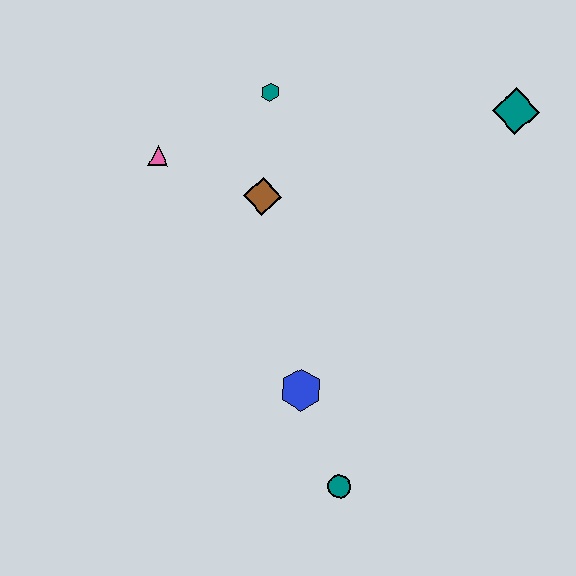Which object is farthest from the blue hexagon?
The teal diamond is farthest from the blue hexagon.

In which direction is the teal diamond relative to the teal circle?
The teal diamond is above the teal circle.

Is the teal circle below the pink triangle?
Yes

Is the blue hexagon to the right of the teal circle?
No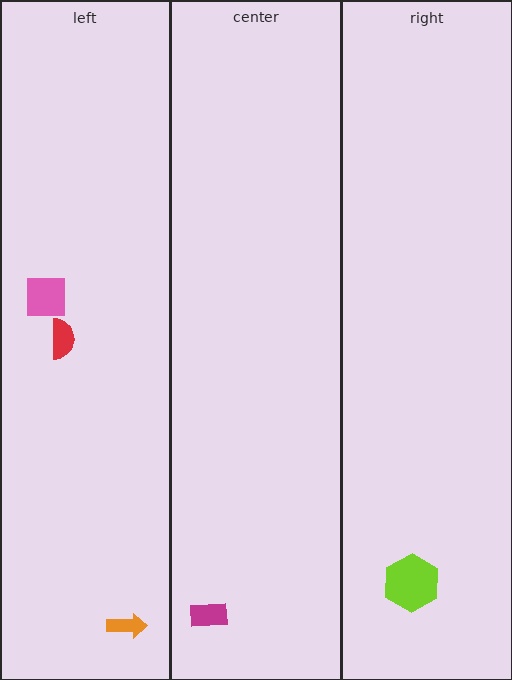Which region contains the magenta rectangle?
The center region.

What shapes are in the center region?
The magenta rectangle.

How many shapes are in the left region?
3.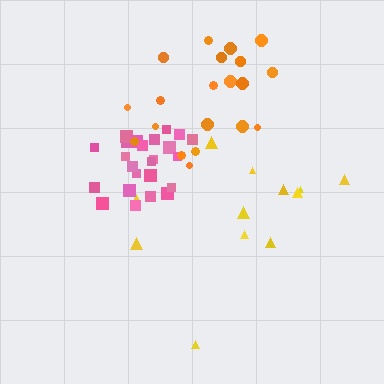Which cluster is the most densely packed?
Pink.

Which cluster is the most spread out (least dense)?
Yellow.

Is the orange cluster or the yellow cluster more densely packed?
Orange.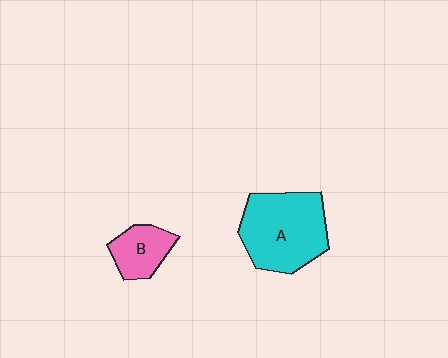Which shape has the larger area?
Shape A (cyan).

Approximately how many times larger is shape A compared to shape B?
Approximately 2.3 times.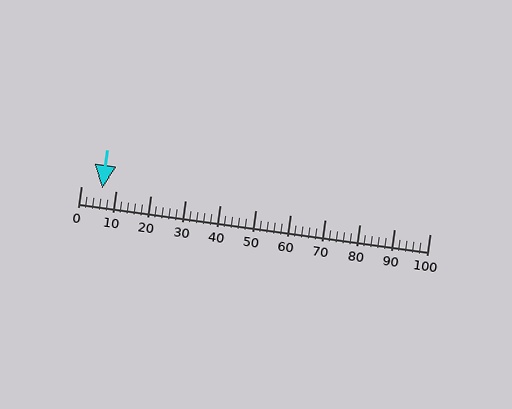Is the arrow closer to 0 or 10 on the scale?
The arrow is closer to 10.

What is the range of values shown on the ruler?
The ruler shows values from 0 to 100.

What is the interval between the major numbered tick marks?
The major tick marks are spaced 10 units apart.